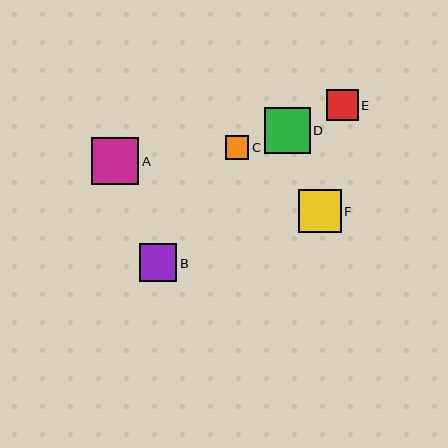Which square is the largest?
Square A is the largest with a size of approximately 47 pixels.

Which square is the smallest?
Square C is the smallest with a size of approximately 24 pixels.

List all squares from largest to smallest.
From largest to smallest: A, D, F, B, E, C.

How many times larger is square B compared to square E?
Square B is approximately 1.2 times the size of square E.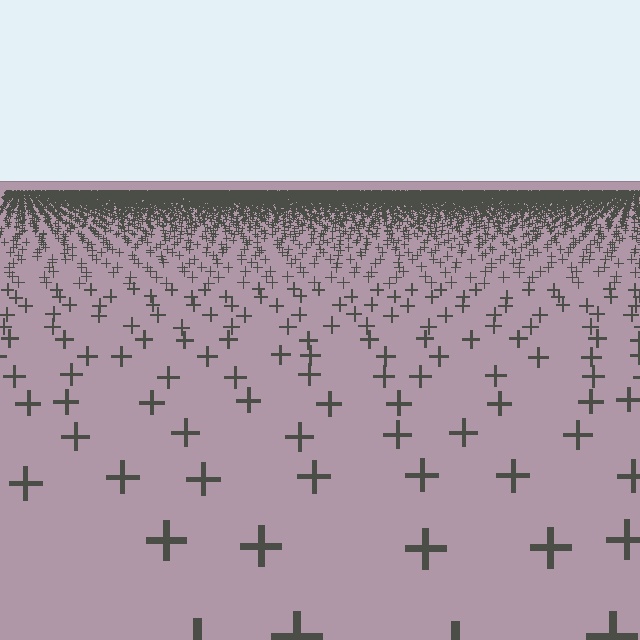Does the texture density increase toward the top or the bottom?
Density increases toward the top.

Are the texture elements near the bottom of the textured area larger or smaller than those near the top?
Larger. Near the bottom, elements are closer to the viewer and appear at a bigger on-screen size.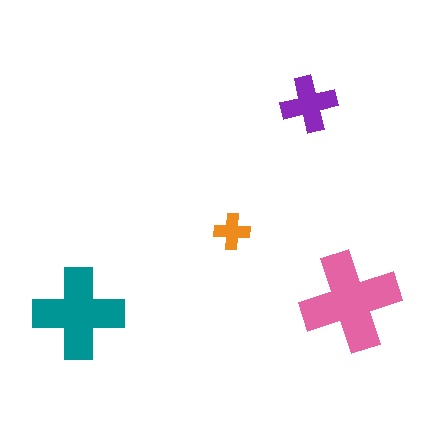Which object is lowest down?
The teal cross is bottommost.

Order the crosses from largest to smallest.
the pink one, the teal one, the purple one, the orange one.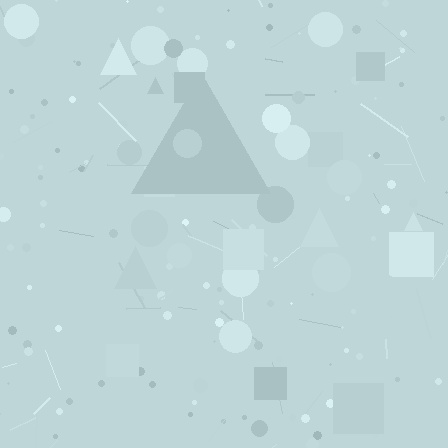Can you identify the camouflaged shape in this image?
The camouflaged shape is a triangle.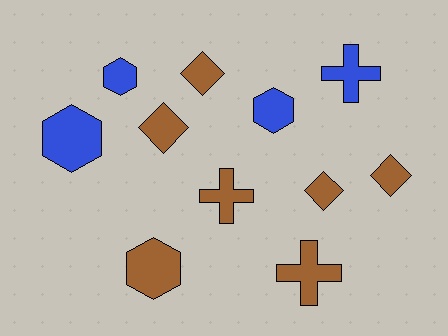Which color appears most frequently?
Brown, with 7 objects.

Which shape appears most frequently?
Hexagon, with 4 objects.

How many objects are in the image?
There are 11 objects.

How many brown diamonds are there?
There are 4 brown diamonds.